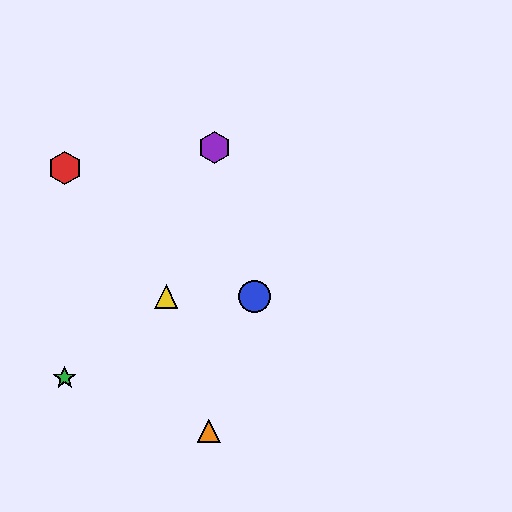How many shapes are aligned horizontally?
2 shapes (the blue circle, the yellow triangle) are aligned horizontally.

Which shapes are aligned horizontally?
The blue circle, the yellow triangle are aligned horizontally.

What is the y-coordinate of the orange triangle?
The orange triangle is at y≈431.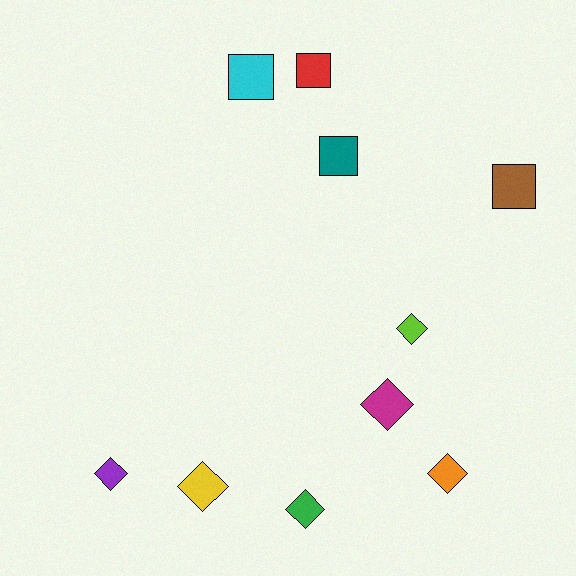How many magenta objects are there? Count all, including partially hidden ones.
There is 1 magenta object.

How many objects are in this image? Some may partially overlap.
There are 10 objects.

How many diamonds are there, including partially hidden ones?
There are 6 diamonds.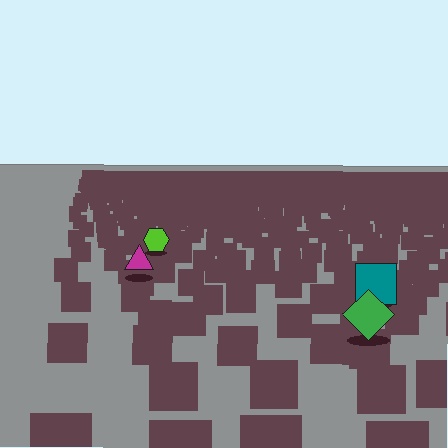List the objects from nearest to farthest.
From nearest to farthest: the green diamond, the teal square, the magenta triangle, the lime hexagon.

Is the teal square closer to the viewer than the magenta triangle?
Yes. The teal square is closer — you can tell from the texture gradient: the ground texture is coarser near it.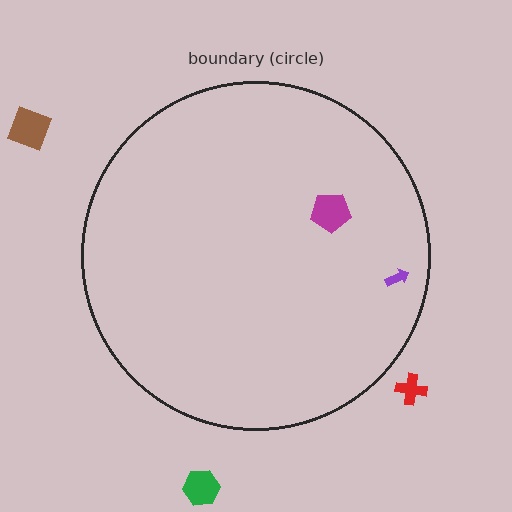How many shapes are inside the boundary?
2 inside, 3 outside.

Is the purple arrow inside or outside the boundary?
Inside.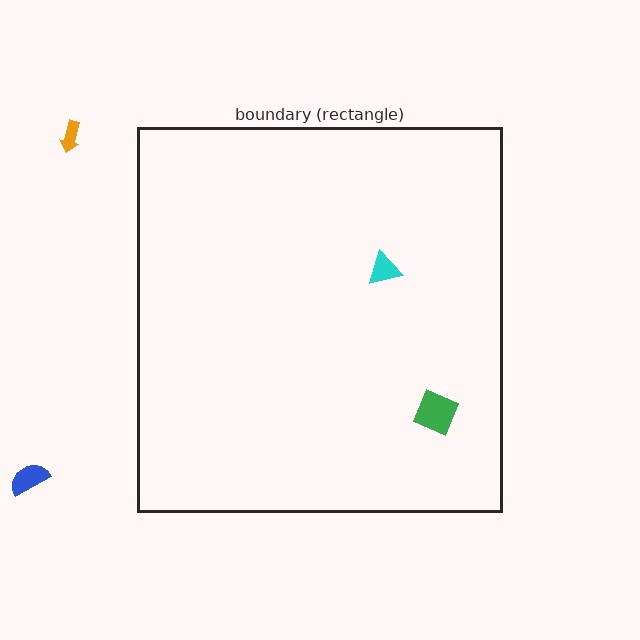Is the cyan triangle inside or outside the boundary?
Inside.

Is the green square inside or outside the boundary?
Inside.